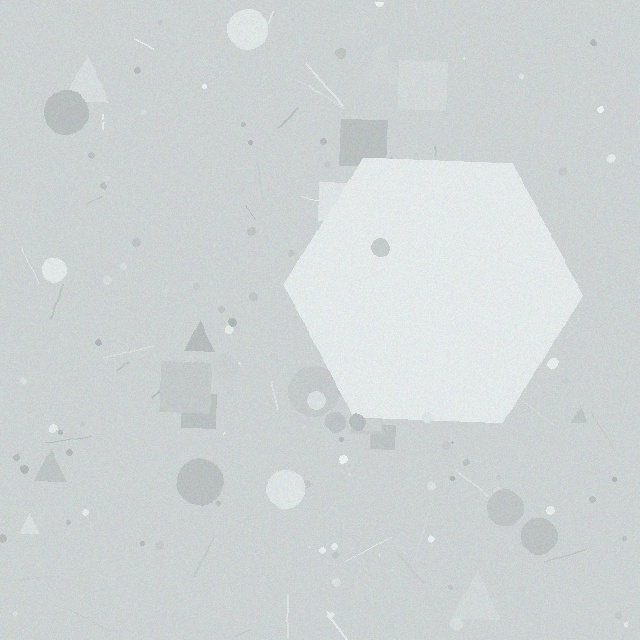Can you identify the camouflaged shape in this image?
The camouflaged shape is a hexagon.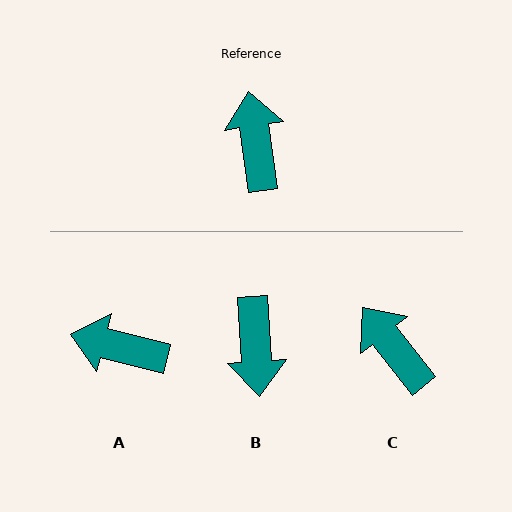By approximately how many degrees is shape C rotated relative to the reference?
Approximately 30 degrees counter-clockwise.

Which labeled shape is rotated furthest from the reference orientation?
B, about 176 degrees away.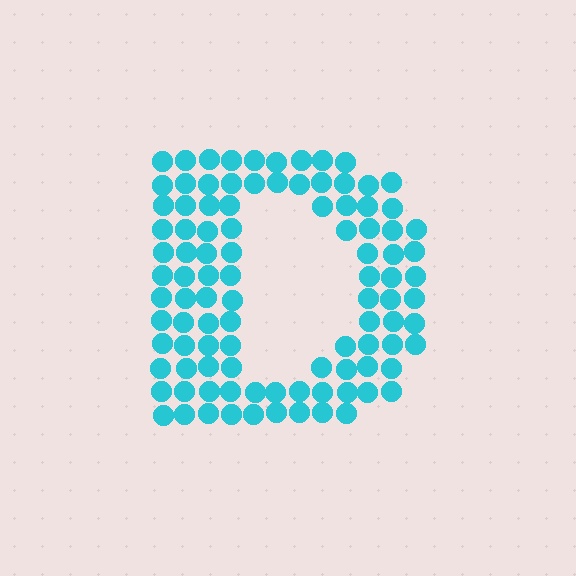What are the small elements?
The small elements are circles.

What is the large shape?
The large shape is the letter D.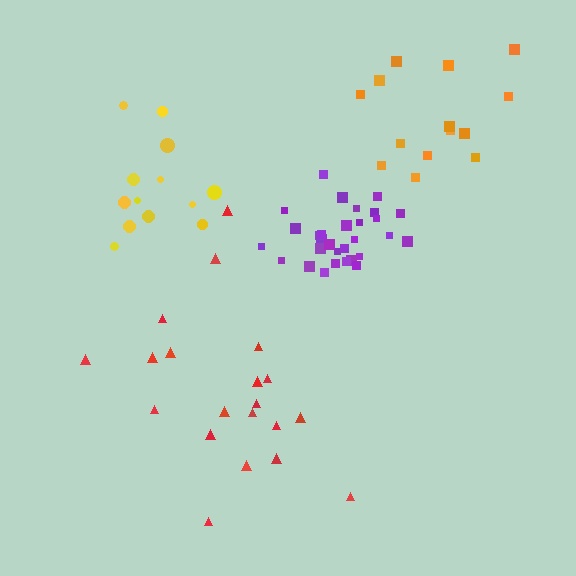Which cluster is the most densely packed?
Purple.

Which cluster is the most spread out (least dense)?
Red.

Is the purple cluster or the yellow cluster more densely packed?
Purple.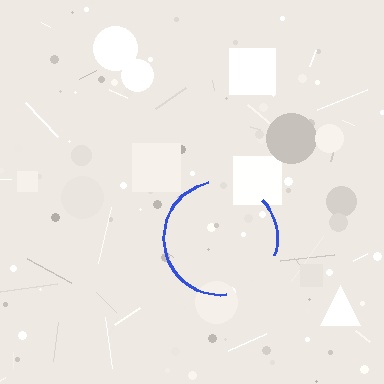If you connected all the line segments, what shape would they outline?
They would outline a circle.